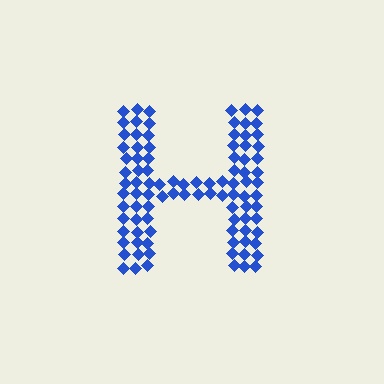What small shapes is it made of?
It is made of small diamonds.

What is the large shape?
The large shape is the letter H.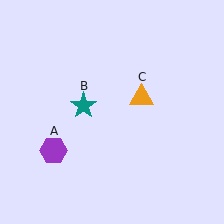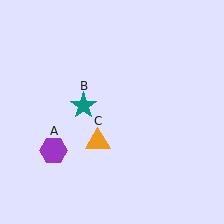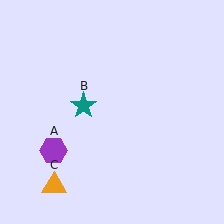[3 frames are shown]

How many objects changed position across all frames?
1 object changed position: orange triangle (object C).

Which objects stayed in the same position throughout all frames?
Purple hexagon (object A) and teal star (object B) remained stationary.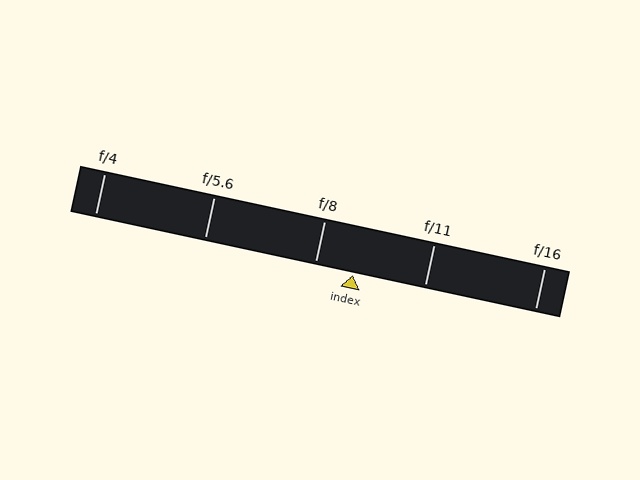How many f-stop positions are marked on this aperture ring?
There are 5 f-stop positions marked.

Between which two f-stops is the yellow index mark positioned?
The index mark is between f/8 and f/11.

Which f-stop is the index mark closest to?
The index mark is closest to f/8.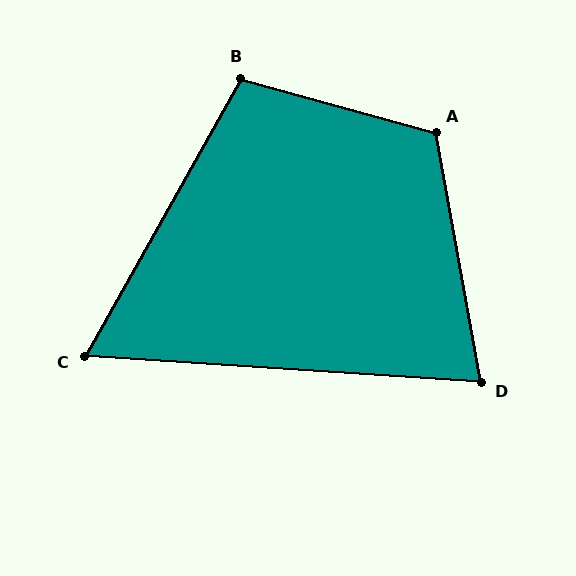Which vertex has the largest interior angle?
A, at approximately 116 degrees.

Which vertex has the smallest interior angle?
C, at approximately 64 degrees.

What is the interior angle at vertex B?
Approximately 104 degrees (obtuse).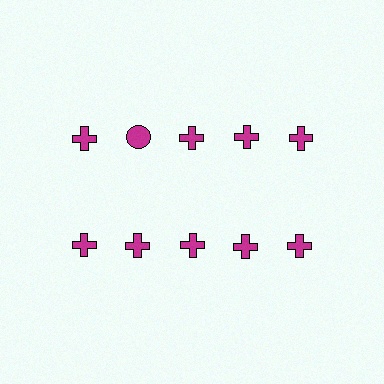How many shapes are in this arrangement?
There are 10 shapes arranged in a grid pattern.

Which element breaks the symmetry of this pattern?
The magenta circle in the top row, second from left column breaks the symmetry. All other shapes are magenta crosses.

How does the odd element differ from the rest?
It has a different shape: circle instead of cross.